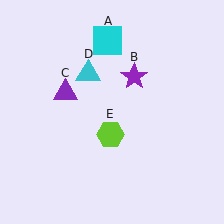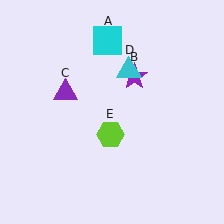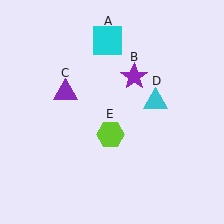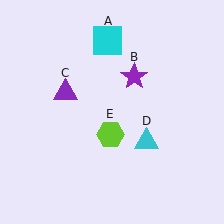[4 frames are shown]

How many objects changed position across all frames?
1 object changed position: cyan triangle (object D).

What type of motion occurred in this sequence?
The cyan triangle (object D) rotated clockwise around the center of the scene.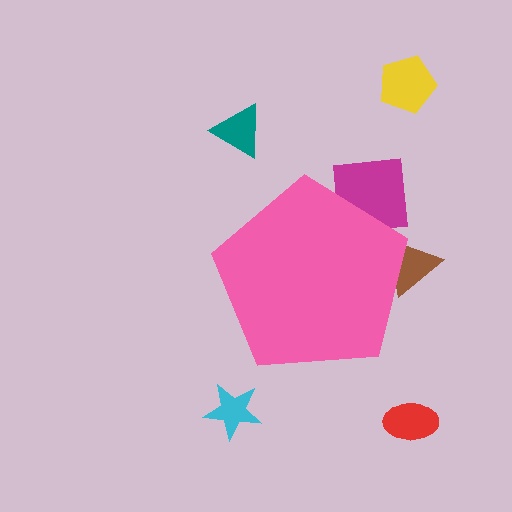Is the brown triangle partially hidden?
Yes, the brown triangle is partially hidden behind the pink pentagon.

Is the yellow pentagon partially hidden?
No, the yellow pentagon is fully visible.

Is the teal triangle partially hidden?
No, the teal triangle is fully visible.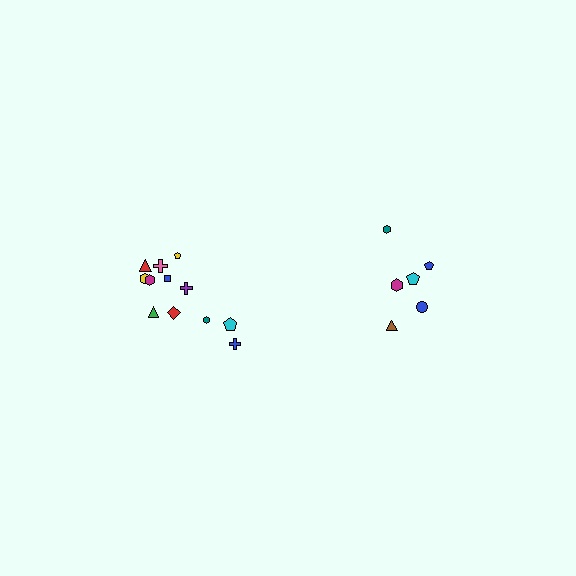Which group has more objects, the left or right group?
The left group.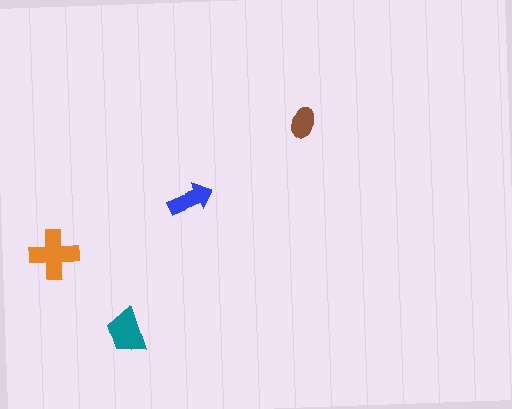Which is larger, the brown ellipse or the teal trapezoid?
The teal trapezoid.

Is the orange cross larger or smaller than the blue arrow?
Larger.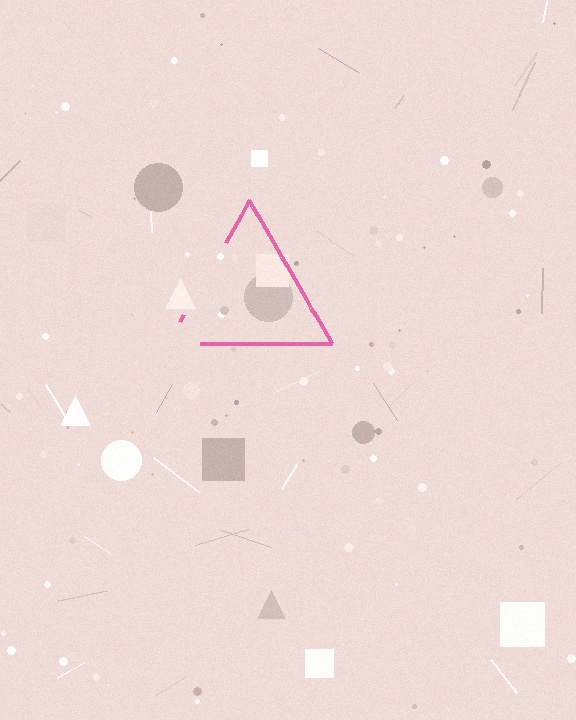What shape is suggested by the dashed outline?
The dashed outline suggests a triangle.